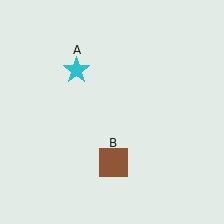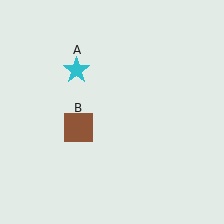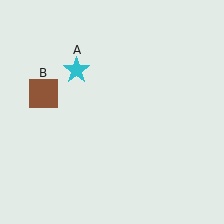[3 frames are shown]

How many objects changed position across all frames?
1 object changed position: brown square (object B).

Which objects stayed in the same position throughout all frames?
Cyan star (object A) remained stationary.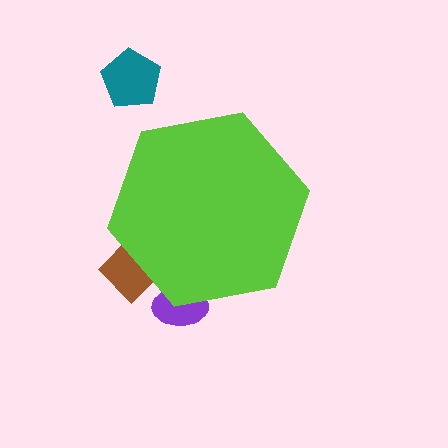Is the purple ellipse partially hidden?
Yes, the purple ellipse is partially hidden behind the lime hexagon.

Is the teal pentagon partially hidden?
No, the teal pentagon is fully visible.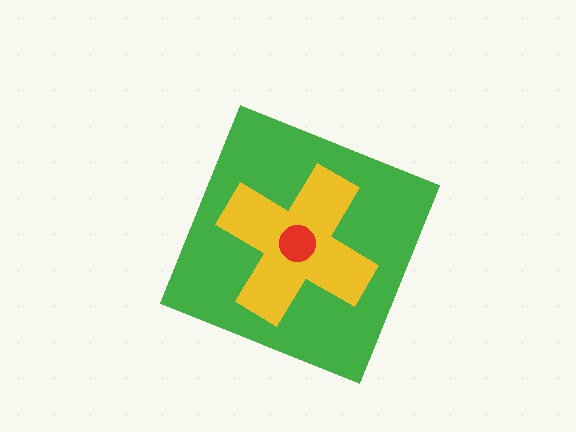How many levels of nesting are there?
3.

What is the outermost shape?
The green diamond.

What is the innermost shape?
The red circle.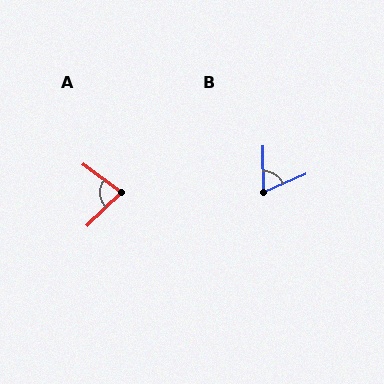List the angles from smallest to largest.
B (68°), A (80°).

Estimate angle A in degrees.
Approximately 80 degrees.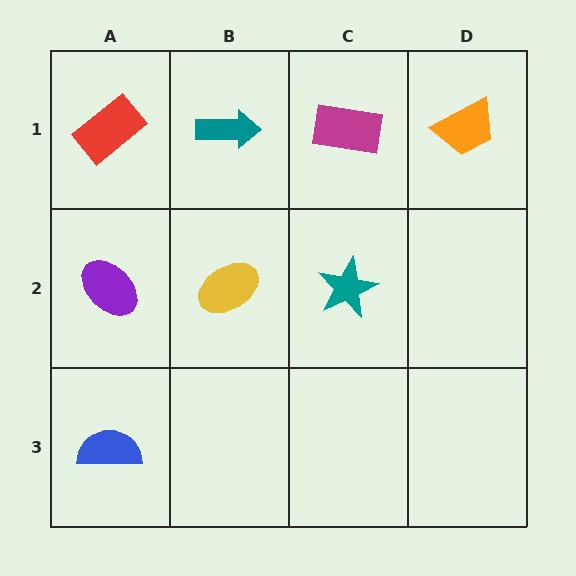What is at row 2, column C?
A teal star.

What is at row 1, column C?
A magenta rectangle.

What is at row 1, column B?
A teal arrow.